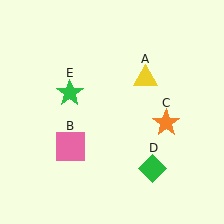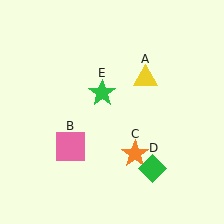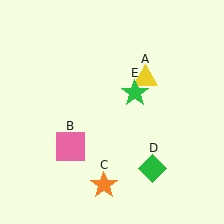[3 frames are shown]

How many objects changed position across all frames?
2 objects changed position: orange star (object C), green star (object E).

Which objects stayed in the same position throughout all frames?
Yellow triangle (object A) and pink square (object B) and green diamond (object D) remained stationary.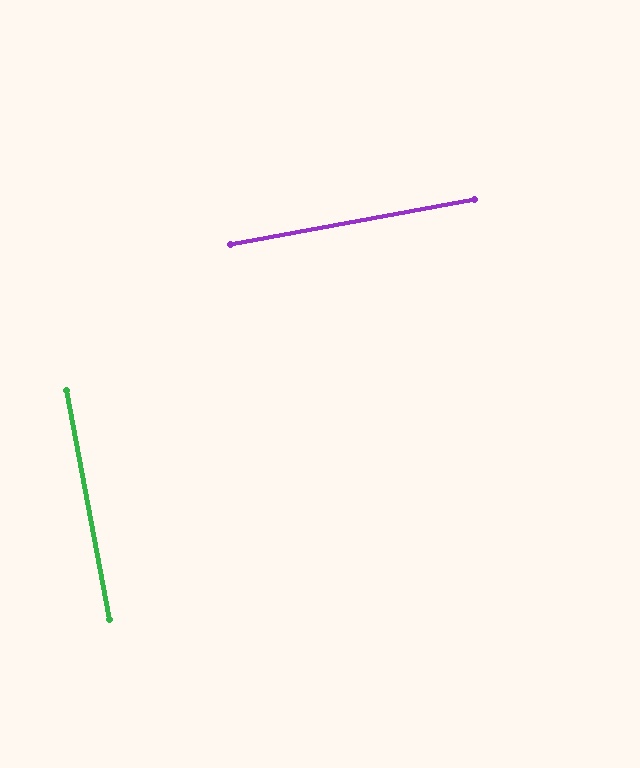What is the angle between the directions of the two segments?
Approximately 90 degrees.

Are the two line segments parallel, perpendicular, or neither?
Perpendicular — they meet at approximately 90°.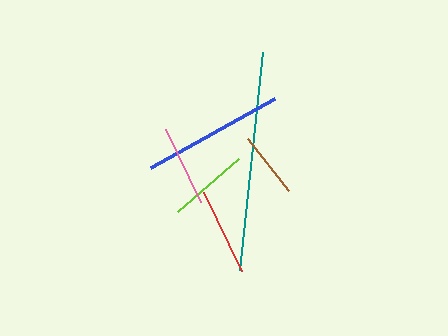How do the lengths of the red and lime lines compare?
The red and lime lines are approximately the same length.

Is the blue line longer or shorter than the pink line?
The blue line is longer than the pink line.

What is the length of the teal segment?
The teal segment is approximately 218 pixels long.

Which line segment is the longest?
The teal line is the longest at approximately 218 pixels.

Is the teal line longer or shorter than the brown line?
The teal line is longer than the brown line.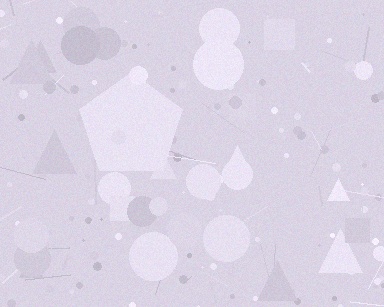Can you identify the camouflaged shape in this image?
The camouflaged shape is a pentagon.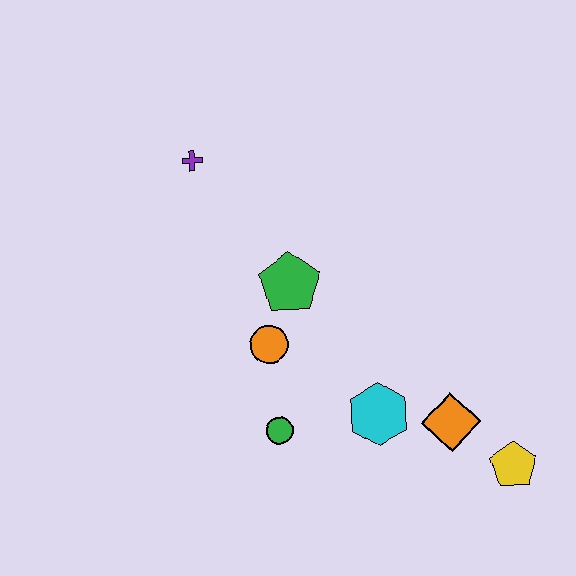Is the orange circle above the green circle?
Yes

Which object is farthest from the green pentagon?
The yellow pentagon is farthest from the green pentagon.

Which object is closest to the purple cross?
The green pentagon is closest to the purple cross.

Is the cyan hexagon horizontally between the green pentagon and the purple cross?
No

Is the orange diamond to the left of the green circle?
No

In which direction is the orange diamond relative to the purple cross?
The orange diamond is below the purple cross.